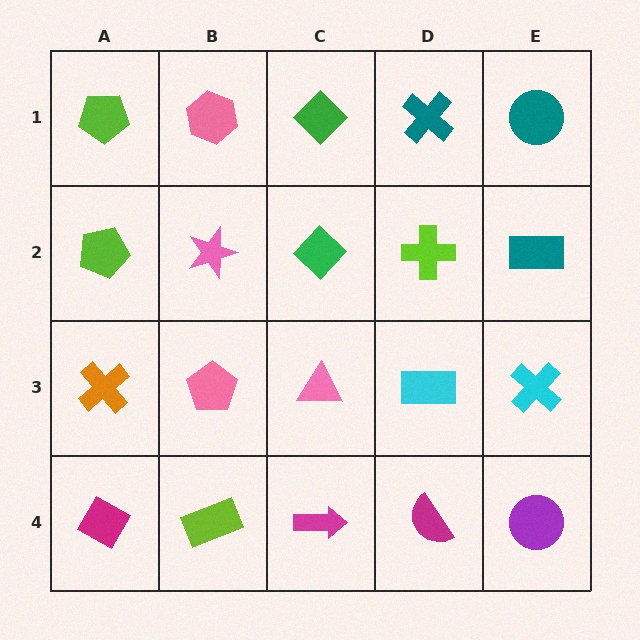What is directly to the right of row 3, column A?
A pink pentagon.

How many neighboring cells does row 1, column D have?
3.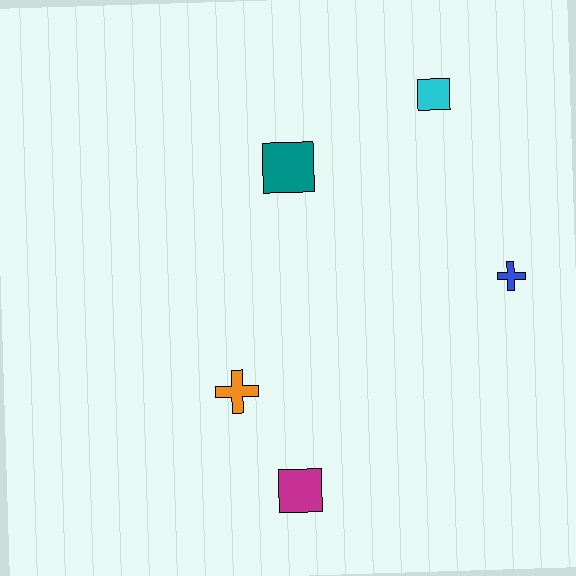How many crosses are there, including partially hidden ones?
There are 2 crosses.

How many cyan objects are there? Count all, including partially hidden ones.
There is 1 cyan object.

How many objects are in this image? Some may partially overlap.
There are 5 objects.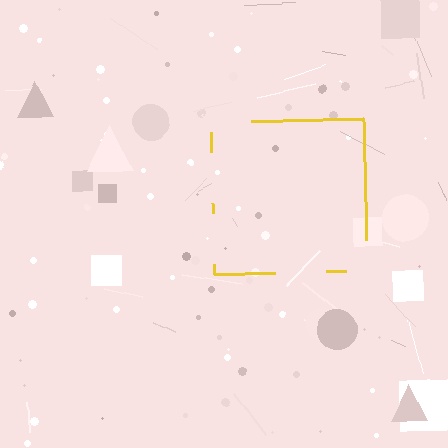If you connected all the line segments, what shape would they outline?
They would outline a square.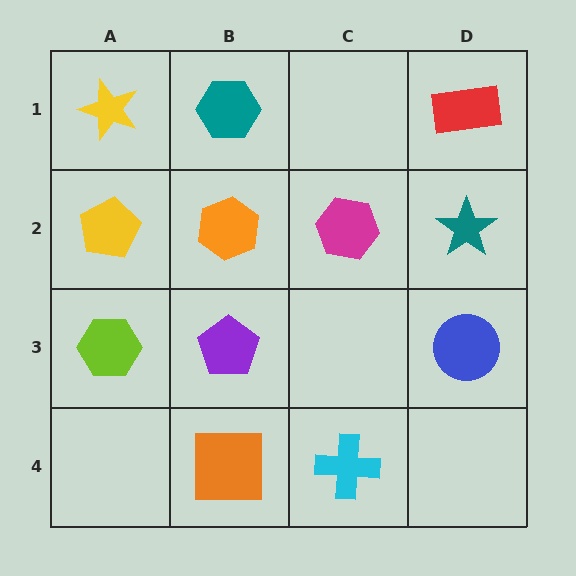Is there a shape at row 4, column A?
No, that cell is empty.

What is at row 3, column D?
A blue circle.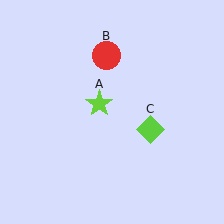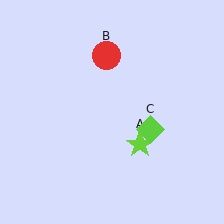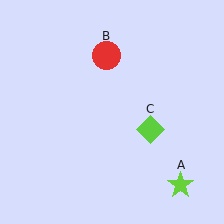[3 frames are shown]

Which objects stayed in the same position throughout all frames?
Red circle (object B) and lime diamond (object C) remained stationary.